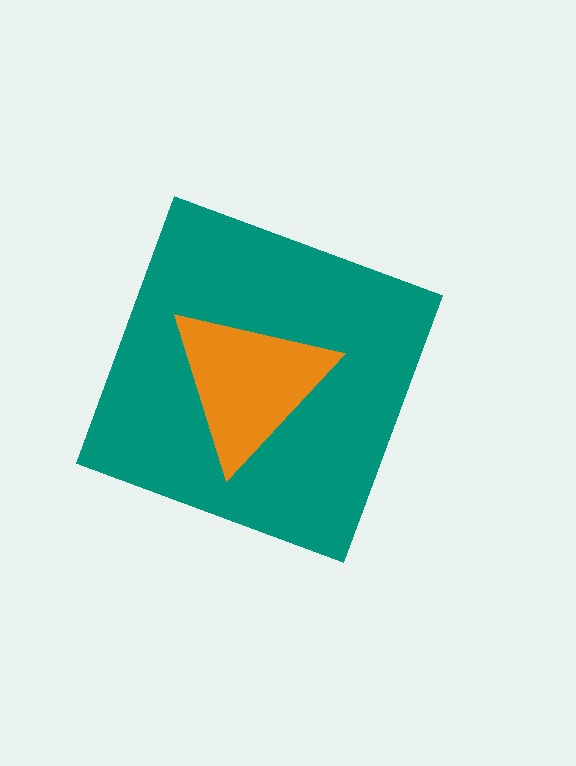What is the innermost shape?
The orange triangle.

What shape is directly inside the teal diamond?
The orange triangle.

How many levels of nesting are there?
2.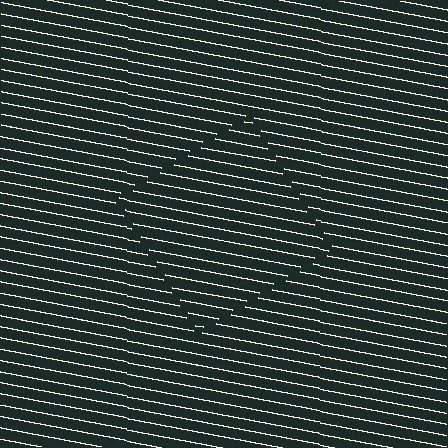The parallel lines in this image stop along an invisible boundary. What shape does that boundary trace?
An illusory square. The interior of the shape contains the same grating, shifted by half a period — the contour is defined by the phase discontinuity where line-ends from the inner and outer gratings abut.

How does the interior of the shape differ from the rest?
The interior of the shape contains the same grating, shifted by half a period — the contour is defined by the phase discontinuity where line-ends from the inner and outer gratings abut.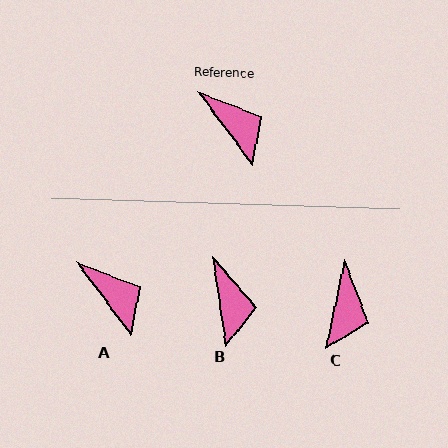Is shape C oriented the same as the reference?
No, it is off by about 48 degrees.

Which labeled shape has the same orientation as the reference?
A.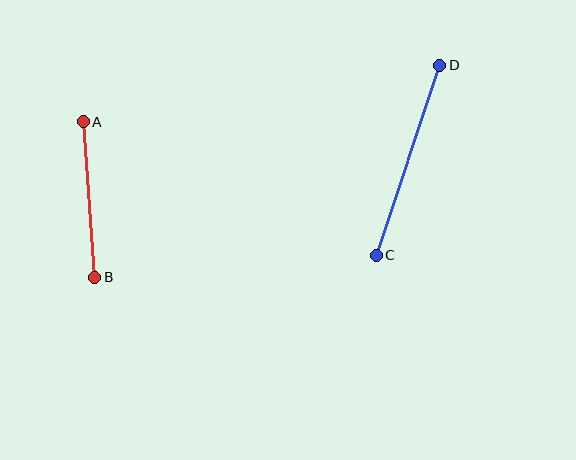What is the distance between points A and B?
The distance is approximately 156 pixels.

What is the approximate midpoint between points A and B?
The midpoint is at approximately (89, 199) pixels.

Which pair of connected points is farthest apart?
Points C and D are farthest apart.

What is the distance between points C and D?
The distance is approximately 200 pixels.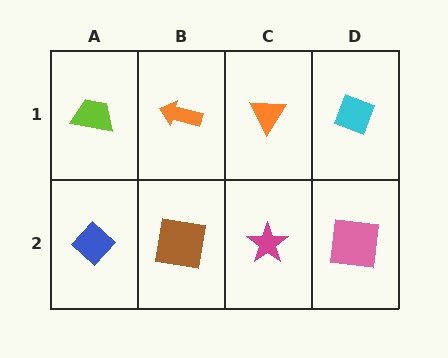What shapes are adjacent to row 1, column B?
A brown square (row 2, column B), a lime trapezoid (row 1, column A), an orange triangle (row 1, column C).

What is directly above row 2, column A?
A lime trapezoid.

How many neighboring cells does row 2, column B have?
3.